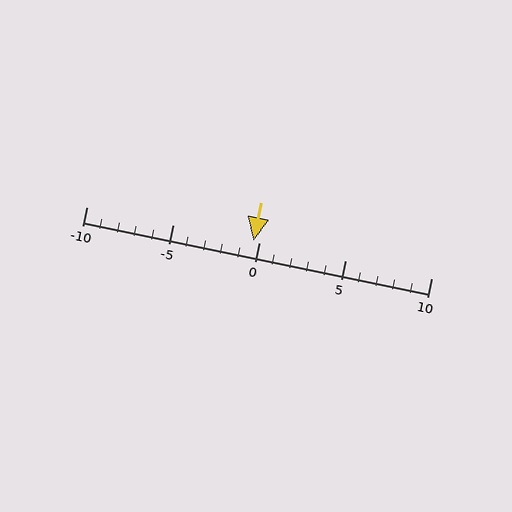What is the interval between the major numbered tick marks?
The major tick marks are spaced 5 units apart.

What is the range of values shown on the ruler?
The ruler shows values from -10 to 10.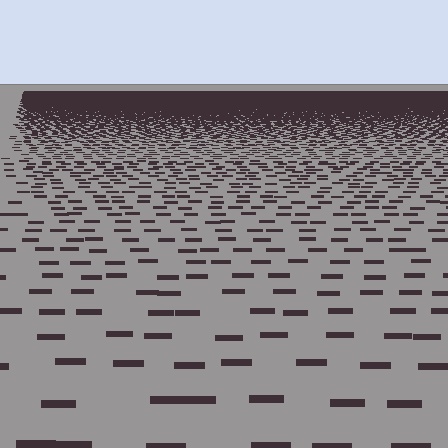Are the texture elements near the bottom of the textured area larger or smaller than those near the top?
Larger. Near the bottom, elements are closer to the viewer and appear at a bigger on-screen size.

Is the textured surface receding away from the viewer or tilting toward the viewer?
The surface is receding away from the viewer. Texture elements get smaller and denser toward the top.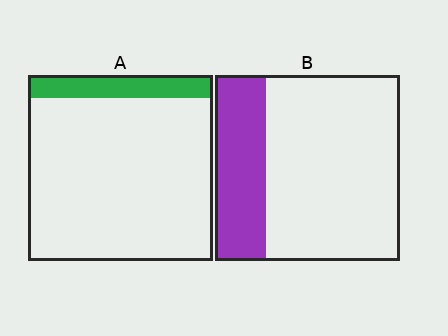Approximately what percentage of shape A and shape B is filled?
A is approximately 10% and B is approximately 30%.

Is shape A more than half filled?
No.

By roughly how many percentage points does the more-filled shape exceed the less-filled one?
By roughly 15 percentage points (B over A).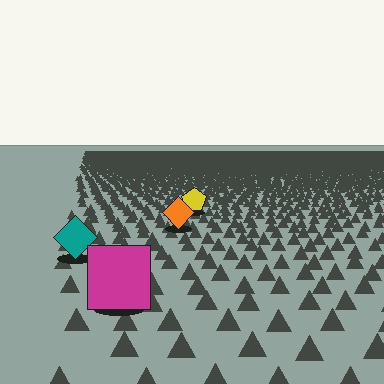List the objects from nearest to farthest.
From nearest to farthest: the magenta square, the teal diamond, the orange diamond, the yellow pentagon.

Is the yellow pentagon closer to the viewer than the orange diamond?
No. The orange diamond is closer — you can tell from the texture gradient: the ground texture is coarser near it.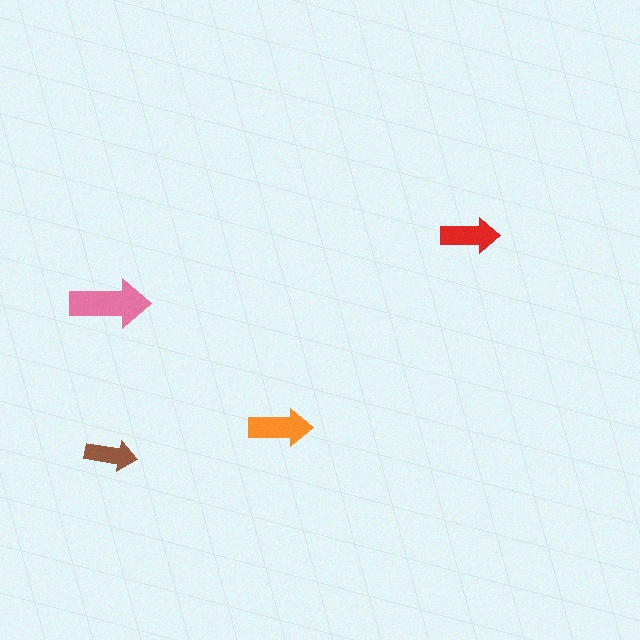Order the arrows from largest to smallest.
the pink one, the orange one, the red one, the brown one.